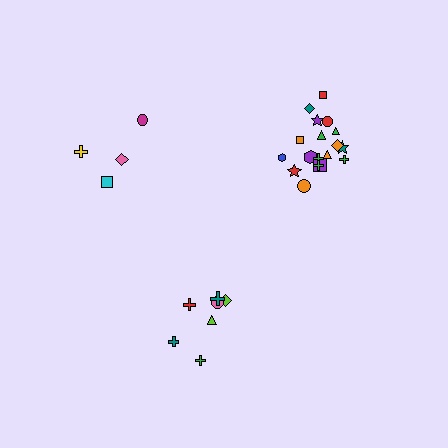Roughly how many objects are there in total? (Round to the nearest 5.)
Roughly 30 objects in total.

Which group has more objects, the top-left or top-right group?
The top-right group.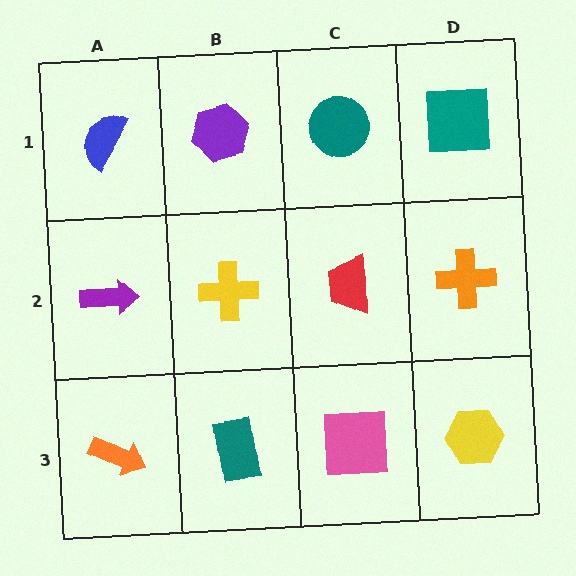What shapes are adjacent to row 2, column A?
A blue semicircle (row 1, column A), an orange arrow (row 3, column A), a yellow cross (row 2, column B).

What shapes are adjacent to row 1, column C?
A red trapezoid (row 2, column C), a purple hexagon (row 1, column B), a teal square (row 1, column D).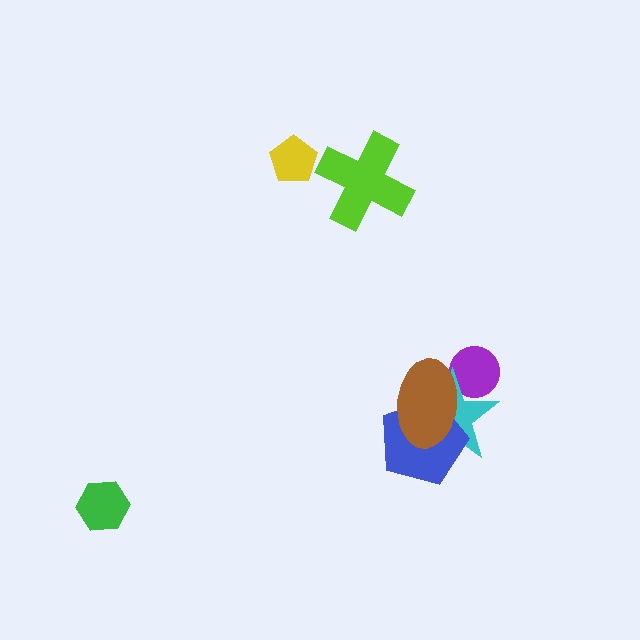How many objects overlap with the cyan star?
3 objects overlap with the cyan star.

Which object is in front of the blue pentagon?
The brown ellipse is in front of the blue pentagon.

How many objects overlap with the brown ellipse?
3 objects overlap with the brown ellipse.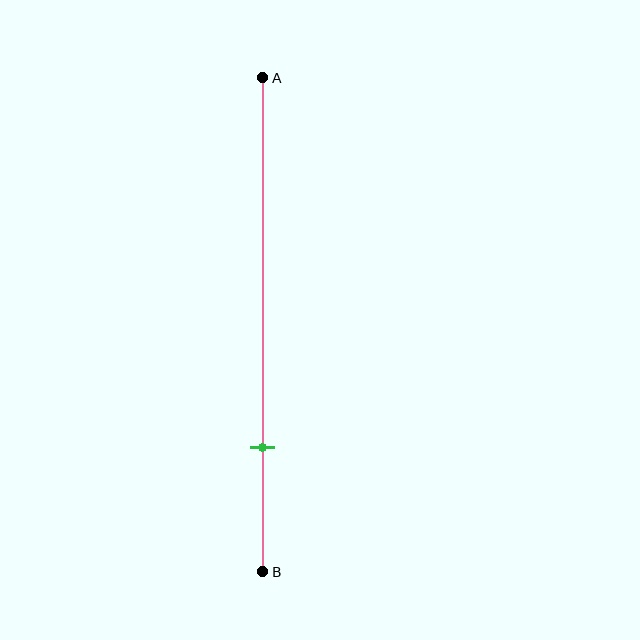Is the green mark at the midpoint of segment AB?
No, the mark is at about 75% from A, not at the 50% midpoint.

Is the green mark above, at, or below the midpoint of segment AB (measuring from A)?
The green mark is below the midpoint of segment AB.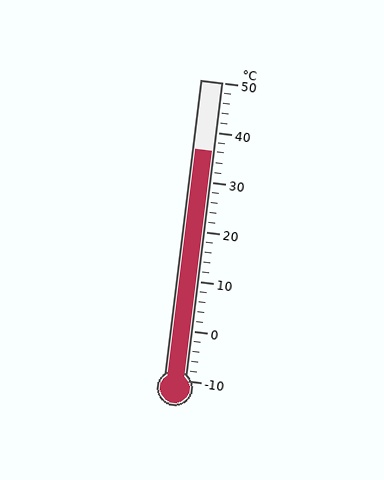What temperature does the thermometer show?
The thermometer shows approximately 36°C.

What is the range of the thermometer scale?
The thermometer scale ranges from -10°C to 50°C.